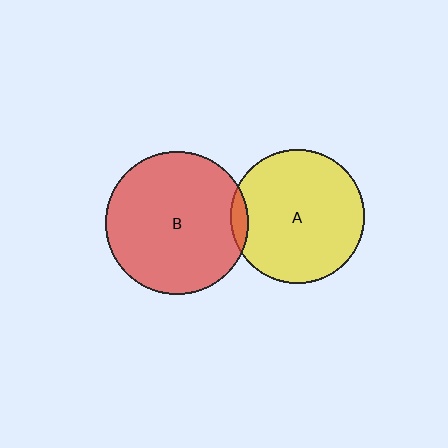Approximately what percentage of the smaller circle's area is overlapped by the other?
Approximately 5%.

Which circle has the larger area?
Circle B (red).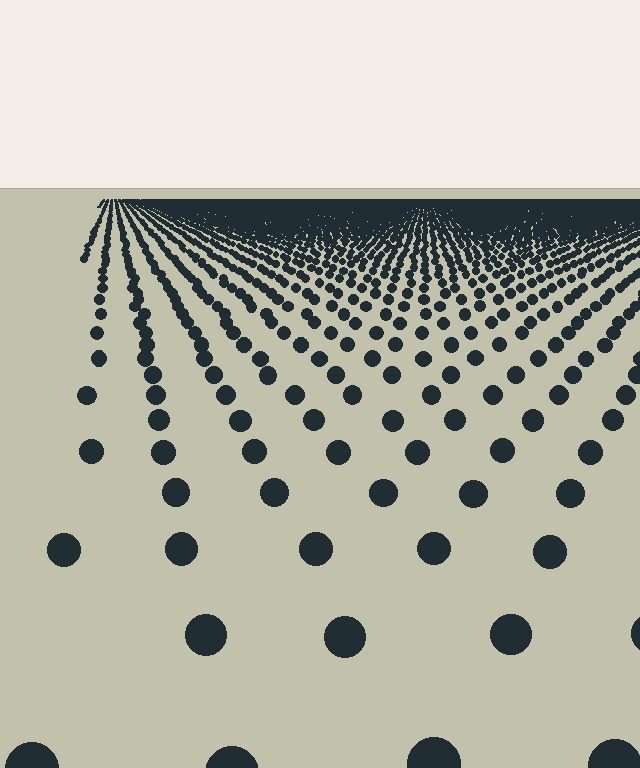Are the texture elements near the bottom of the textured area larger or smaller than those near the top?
Larger. Near the bottom, elements are closer to the viewer and appear at a bigger on-screen size.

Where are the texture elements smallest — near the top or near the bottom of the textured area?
Near the top.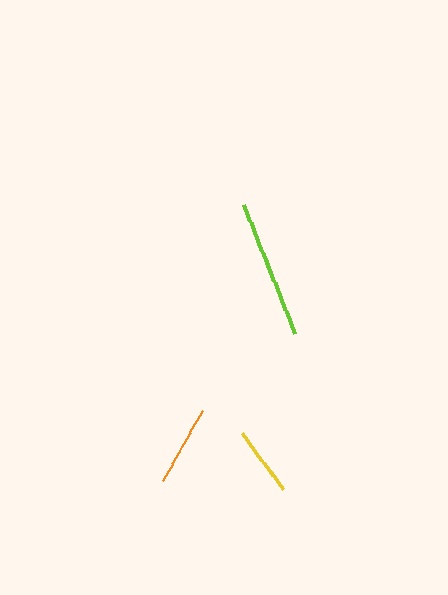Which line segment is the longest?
The lime line is the longest at approximately 139 pixels.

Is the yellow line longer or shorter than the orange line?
The orange line is longer than the yellow line.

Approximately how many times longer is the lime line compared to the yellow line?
The lime line is approximately 2.0 times the length of the yellow line.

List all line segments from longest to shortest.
From longest to shortest: lime, orange, yellow.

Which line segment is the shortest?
The yellow line is the shortest at approximately 69 pixels.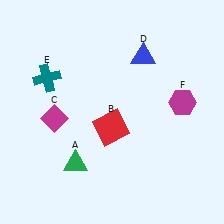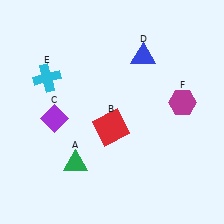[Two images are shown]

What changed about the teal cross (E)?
In Image 1, E is teal. In Image 2, it changed to cyan.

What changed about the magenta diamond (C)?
In Image 1, C is magenta. In Image 2, it changed to purple.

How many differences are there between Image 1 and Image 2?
There are 2 differences between the two images.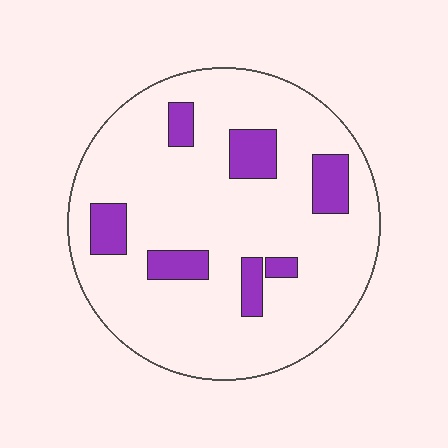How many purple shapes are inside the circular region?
7.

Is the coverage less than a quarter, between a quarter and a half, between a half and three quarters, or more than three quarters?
Less than a quarter.